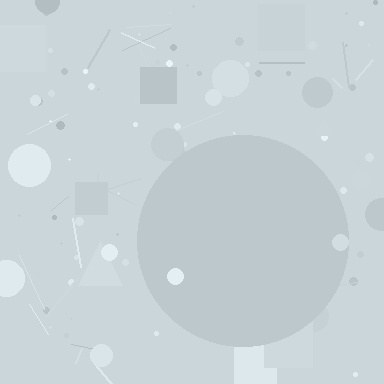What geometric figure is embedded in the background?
A circle is embedded in the background.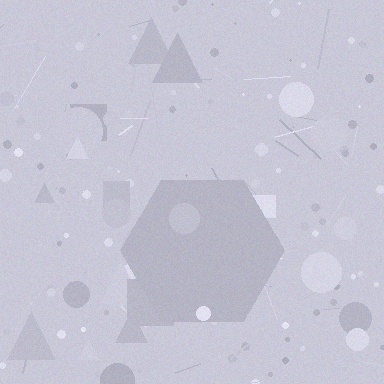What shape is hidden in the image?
A hexagon is hidden in the image.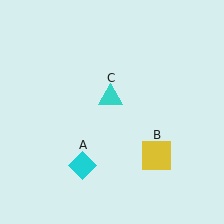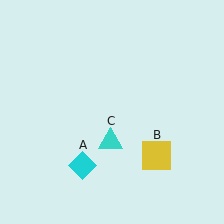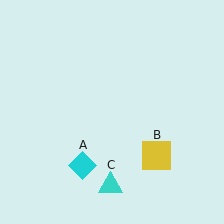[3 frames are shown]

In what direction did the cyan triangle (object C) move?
The cyan triangle (object C) moved down.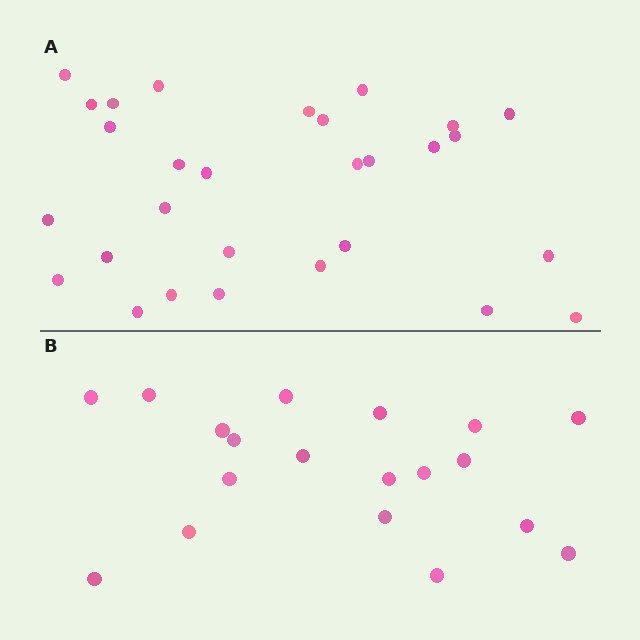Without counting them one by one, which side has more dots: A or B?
Region A (the top region) has more dots.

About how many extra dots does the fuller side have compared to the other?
Region A has roughly 10 or so more dots than region B.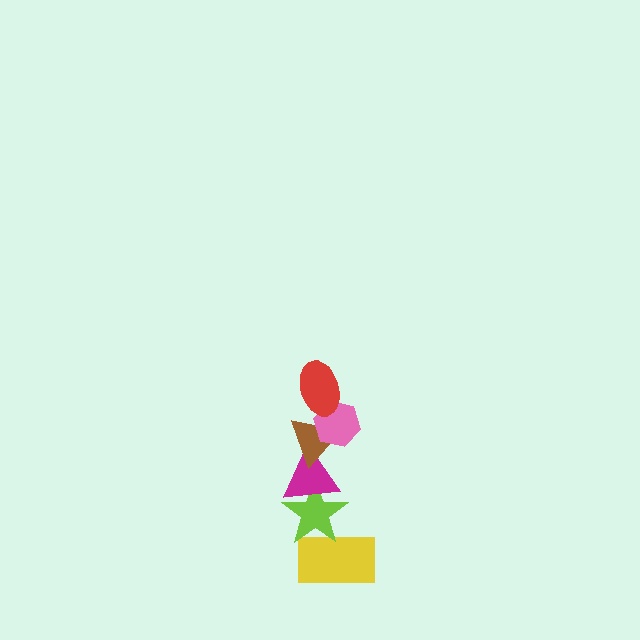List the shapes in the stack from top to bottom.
From top to bottom: the red ellipse, the pink hexagon, the brown triangle, the magenta triangle, the lime star, the yellow rectangle.